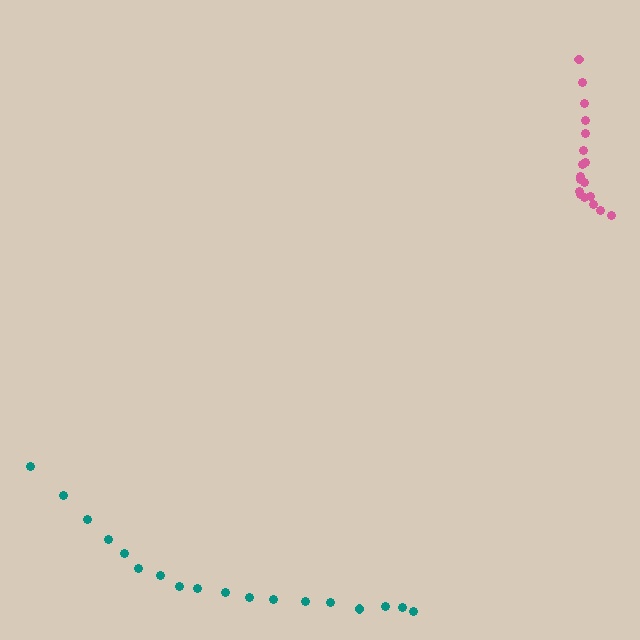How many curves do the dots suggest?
There are 2 distinct paths.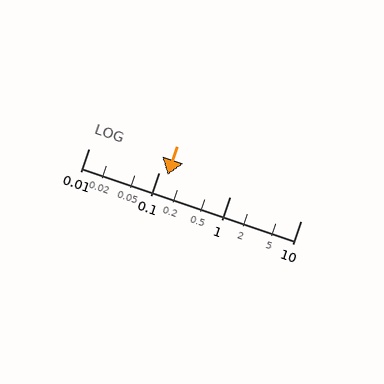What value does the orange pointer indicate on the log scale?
The pointer indicates approximately 0.13.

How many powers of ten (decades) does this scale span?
The scale spans 3 decades, from 0.01 to 10.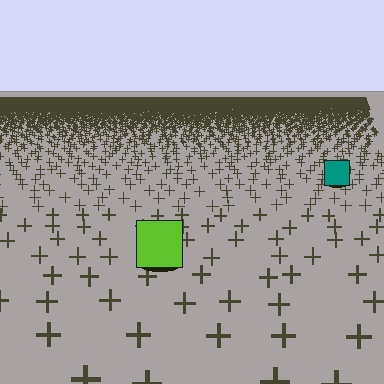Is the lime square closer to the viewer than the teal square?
Yes. The lime square is closer — you can tell from the texture gradient: the ground texture is coarser near it.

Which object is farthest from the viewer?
The teal square is farthest from the viewer. It appears smaller and the ground texture around it is denser.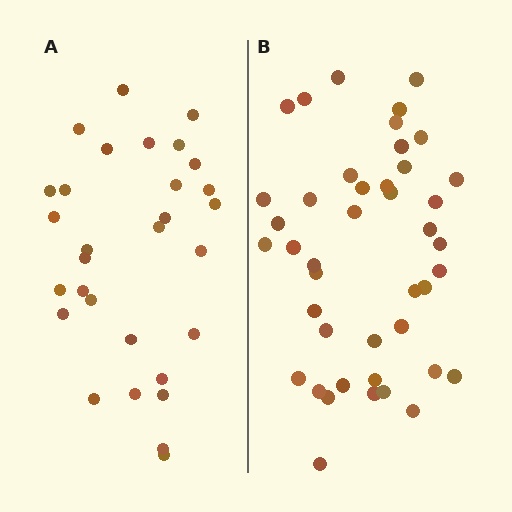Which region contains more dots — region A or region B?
Region B (the right region) has more dots.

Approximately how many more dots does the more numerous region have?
Region B has approximately 15 more dots than region A.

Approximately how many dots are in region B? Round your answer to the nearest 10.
About 40 dots. (The exact count is 43, which rounds to 40.)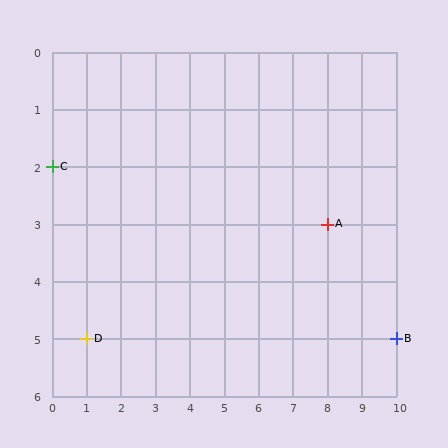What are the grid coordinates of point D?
Point D is at grid coordinates (1, 5).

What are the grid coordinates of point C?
Point C is at grid coordinates (0, 2).